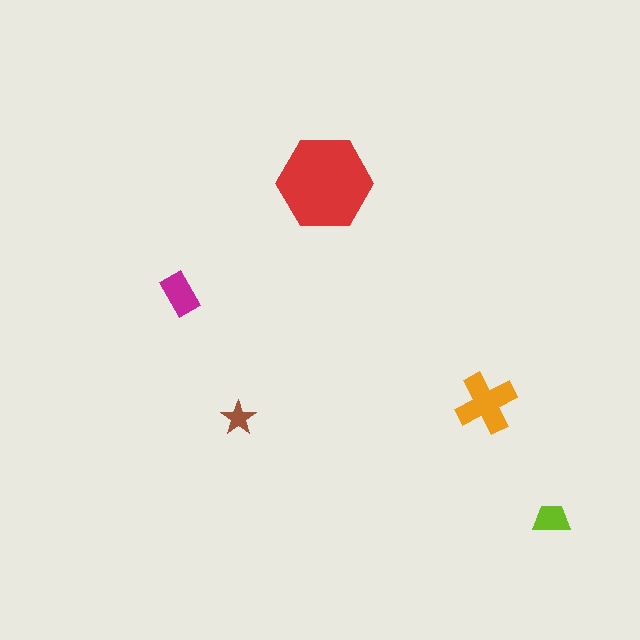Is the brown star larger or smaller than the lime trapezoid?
Smaller.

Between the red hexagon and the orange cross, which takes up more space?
The red hexagon.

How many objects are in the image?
There are 5 objects in the image.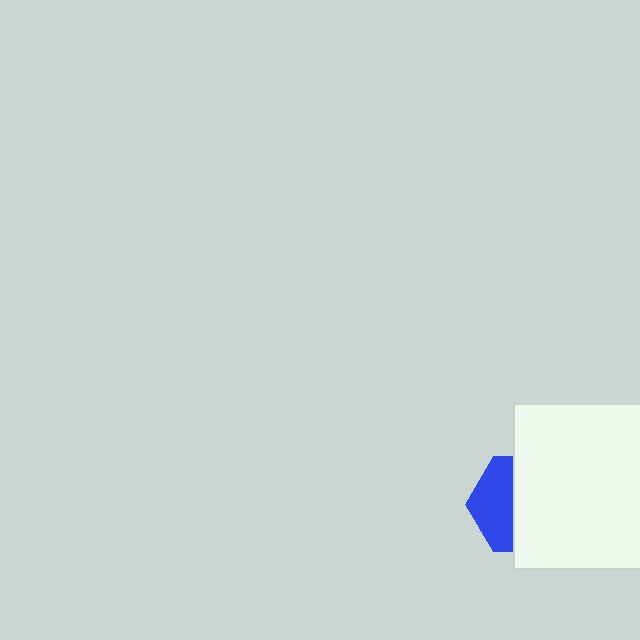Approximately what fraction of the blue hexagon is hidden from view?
Roughly 59% of the blue hexagon is hidden behind the white square.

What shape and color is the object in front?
The object in front is a white square.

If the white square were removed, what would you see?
You would see the complete blue hexagon.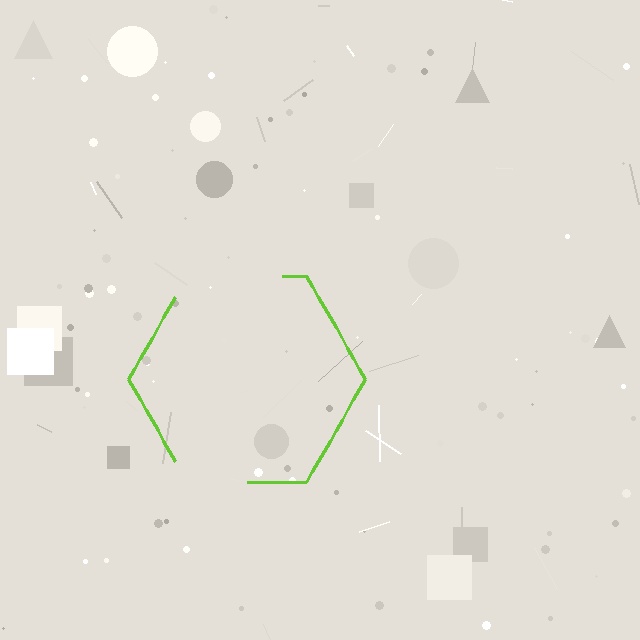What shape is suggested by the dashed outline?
The dashed outline suggests a hexagon.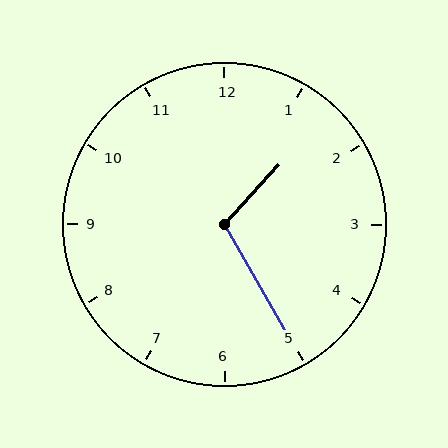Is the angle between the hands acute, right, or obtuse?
It is obtuse.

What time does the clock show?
1:25.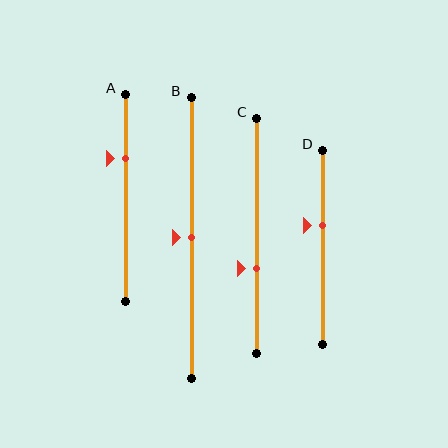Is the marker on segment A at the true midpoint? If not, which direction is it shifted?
No, the marker on segment A is shifted upward by about 19% of the segment length.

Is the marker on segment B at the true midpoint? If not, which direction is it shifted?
Yes, the marker on segment B is at the true midpoint.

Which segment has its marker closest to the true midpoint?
Segment B has its marker closest to the true midpoint.